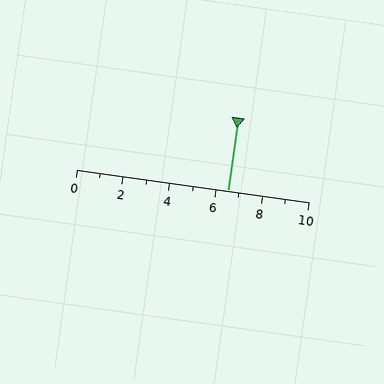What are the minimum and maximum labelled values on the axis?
The axis runs from 0 to 10.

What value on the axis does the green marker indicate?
The marker indicates approximately 6.5.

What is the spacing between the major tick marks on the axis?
The major ticks are spaced 2 apart.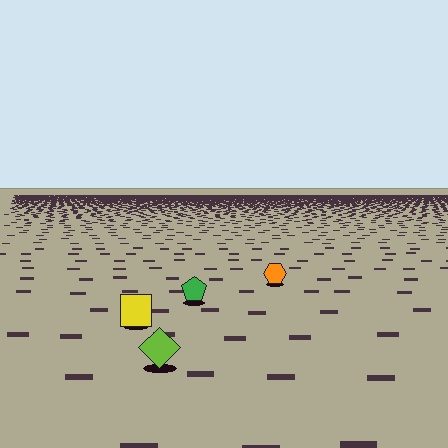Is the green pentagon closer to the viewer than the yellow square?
No. The yellow square is closer — you can tell from the texture gradient: the ground texture is coarser near it.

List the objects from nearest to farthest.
From nearest to farthest: the lime diamond, the yellow square, the green pentagon, the orange hexagon.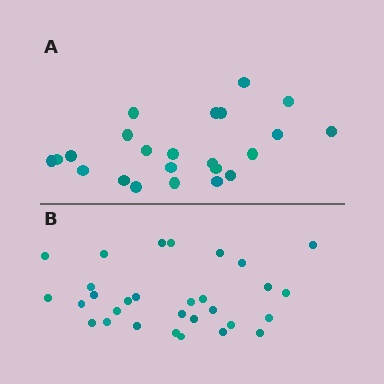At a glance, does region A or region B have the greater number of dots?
Region B (the bottom region) has more dots.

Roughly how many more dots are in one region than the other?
Region B has roughly 8 or so more dots than region A.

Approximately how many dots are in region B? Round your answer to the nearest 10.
About 30 dots.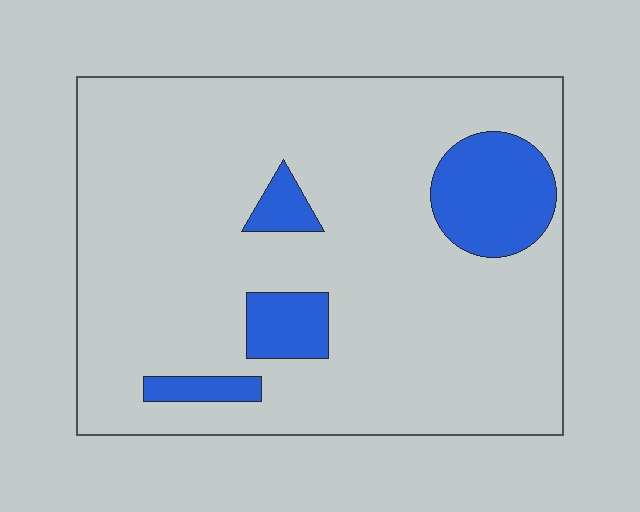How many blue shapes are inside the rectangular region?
4.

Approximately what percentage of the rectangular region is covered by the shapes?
Approximately 15%.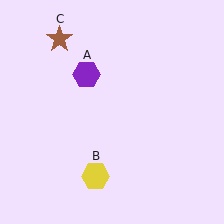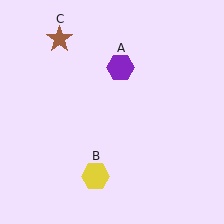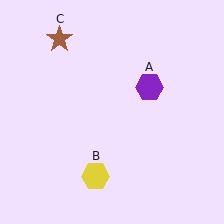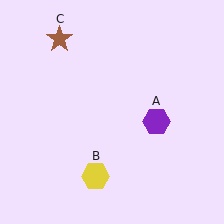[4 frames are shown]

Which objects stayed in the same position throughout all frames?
Yellow hexagon (object B) and brown star (object C) remained stationary.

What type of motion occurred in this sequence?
The purple hexagon (object A) rotated clockwise around the center of the scene.